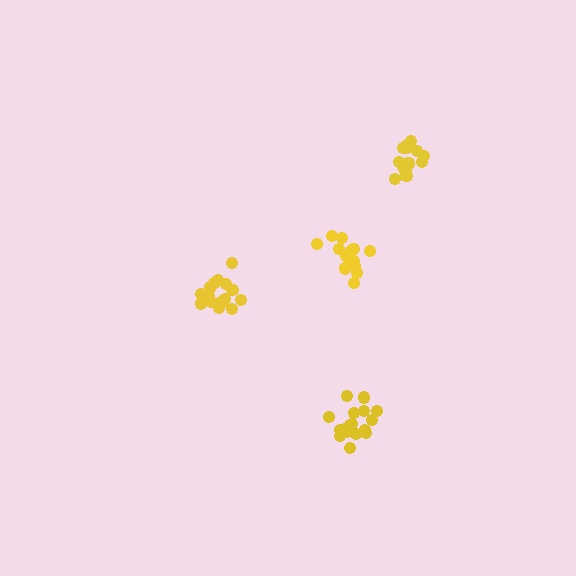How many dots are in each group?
Group 1: 17 dots, Group 2: 14 dots, Group 3: 18 dots, Group 4: 17 dots (66 total).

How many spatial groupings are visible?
There are 4 spatial groupings.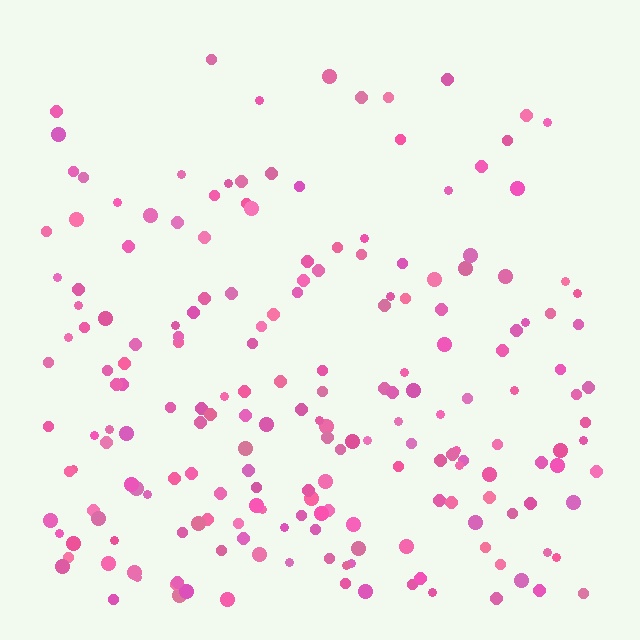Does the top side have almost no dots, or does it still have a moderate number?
Still a moderate number, just noticeably fewer than the bottom.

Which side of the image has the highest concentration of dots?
The bottom.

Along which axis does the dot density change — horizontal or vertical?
Vertical.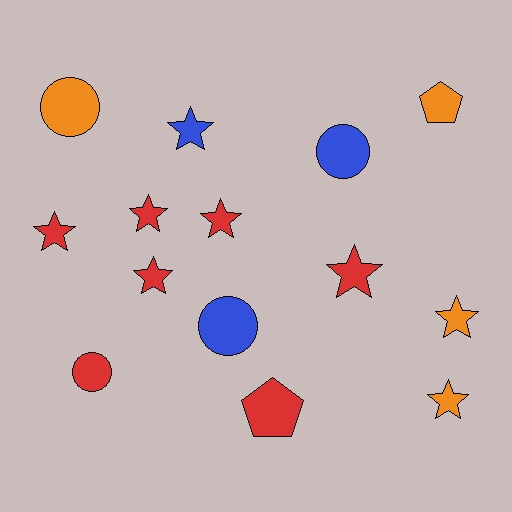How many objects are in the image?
There are 14 objects.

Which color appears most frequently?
Red, with 7 objects.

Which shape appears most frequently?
Star, with 8 objects.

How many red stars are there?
There are 5 red stars.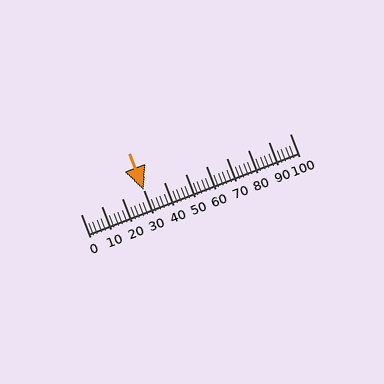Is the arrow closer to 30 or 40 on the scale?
The arrow is closer to 30.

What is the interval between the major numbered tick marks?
The major tick marks are spaced 10 units apart.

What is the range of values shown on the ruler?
The ruler shows values from 0 to 100.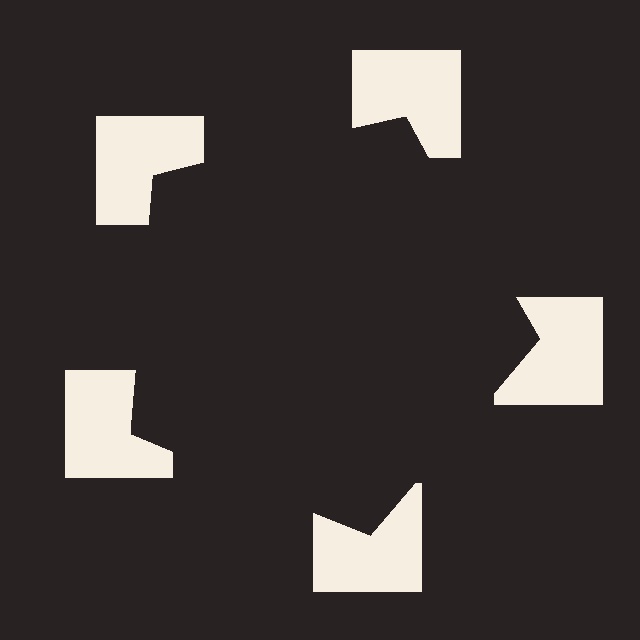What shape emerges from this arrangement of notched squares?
An illusory pentagon — its edges are inferred from the aligned wedge cuts in the notched squares, not physically drawn.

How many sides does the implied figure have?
5 sides.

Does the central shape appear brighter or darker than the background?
It typically appears slightly darker than the background, even though no actual brightness change is drawn.